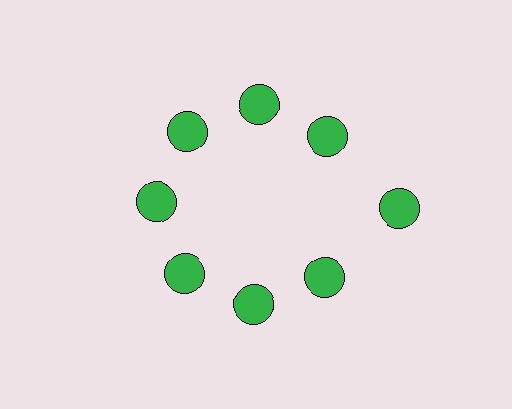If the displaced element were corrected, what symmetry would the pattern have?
It would have 8-fold rotational symmetry — the pattern would map onto itself every 45 degrees.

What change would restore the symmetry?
The symmetry would be restored by moving it inward, back onto the ring so that all 8 circles sit at equal angles and equal distance from the center.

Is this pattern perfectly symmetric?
No. The 8 green circles are arranged in a ring, but one element near the 3 o'clock position is pushed outward from the center, breaking the 8-fold rotational symmetry.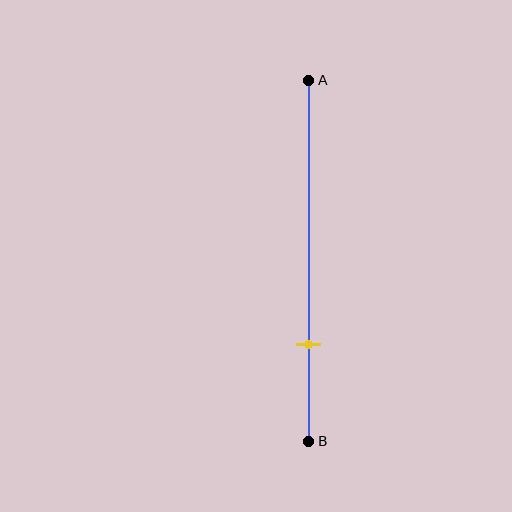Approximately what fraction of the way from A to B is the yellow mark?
The yellow mark is approximately 75% of the way from A to B.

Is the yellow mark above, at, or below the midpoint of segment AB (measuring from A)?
The yellow mark is below the midpoint of segment AB.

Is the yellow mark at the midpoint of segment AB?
No, the mark is at about 75% from A, not at the 50% midpoint.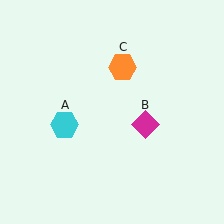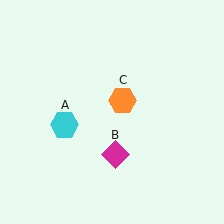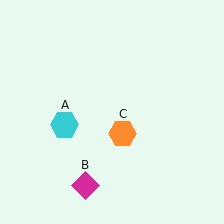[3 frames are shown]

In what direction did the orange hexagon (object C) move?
The orange hexagon (object C) moved down.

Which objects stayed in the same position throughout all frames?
Cyan hexagon (object A) remained stationary.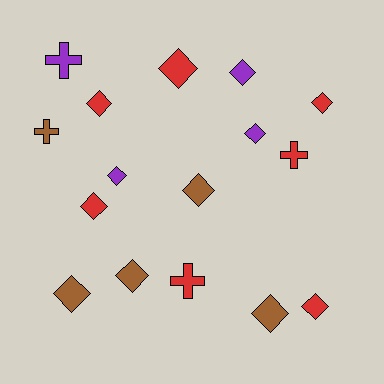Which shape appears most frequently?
Diamond, with 12 objects.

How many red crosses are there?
There are 2 red crosses.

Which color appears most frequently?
Red, with 7 objects.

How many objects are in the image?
There are 16 objects.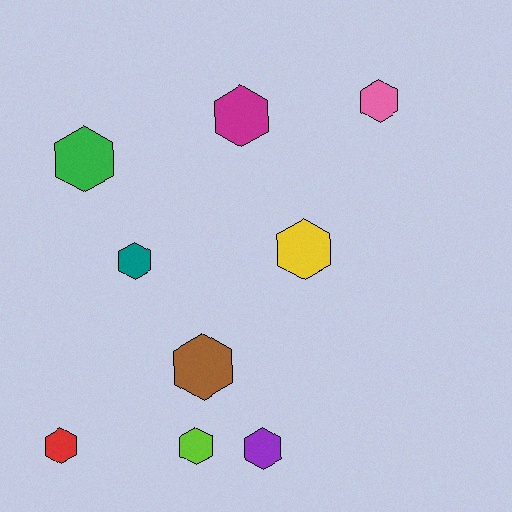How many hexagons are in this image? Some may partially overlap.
There are 9 hexagons.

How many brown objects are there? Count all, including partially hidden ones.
There is 1 brown object.